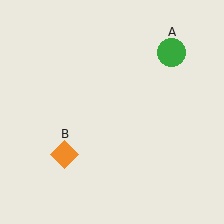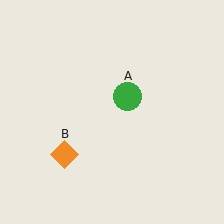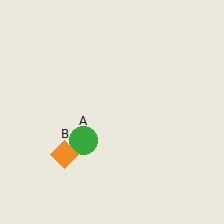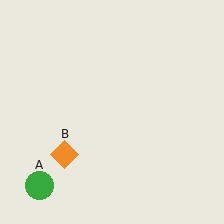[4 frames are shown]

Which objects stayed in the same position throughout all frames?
Orange diamond (object B) remained stationary.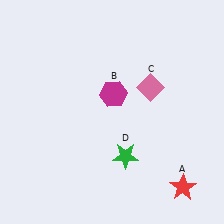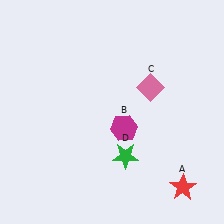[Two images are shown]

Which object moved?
The magenta hexagon (B) moved down.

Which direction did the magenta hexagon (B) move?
The magenta hexagon (B) moved down.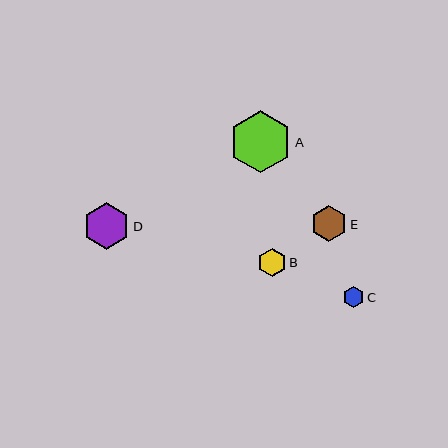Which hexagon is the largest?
Hexagon A is the largest with a size of approximately 62 pixels.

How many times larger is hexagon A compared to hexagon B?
Hexagon A is approximately 2.2 times the size of hexagon B.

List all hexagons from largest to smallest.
From largest to smallest: A, D, E, B, C.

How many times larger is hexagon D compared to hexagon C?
Hexagon D is approximately 2.2 times the size of hexagon C.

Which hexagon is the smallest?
Hexagon C is the smallest with a size of approximately 21 pixels.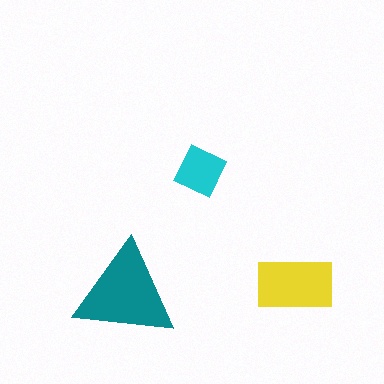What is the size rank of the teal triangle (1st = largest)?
1st.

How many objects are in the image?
There are 3 objects in the image.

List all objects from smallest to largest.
The cyan square, the yellow rectangle, the teal triangle.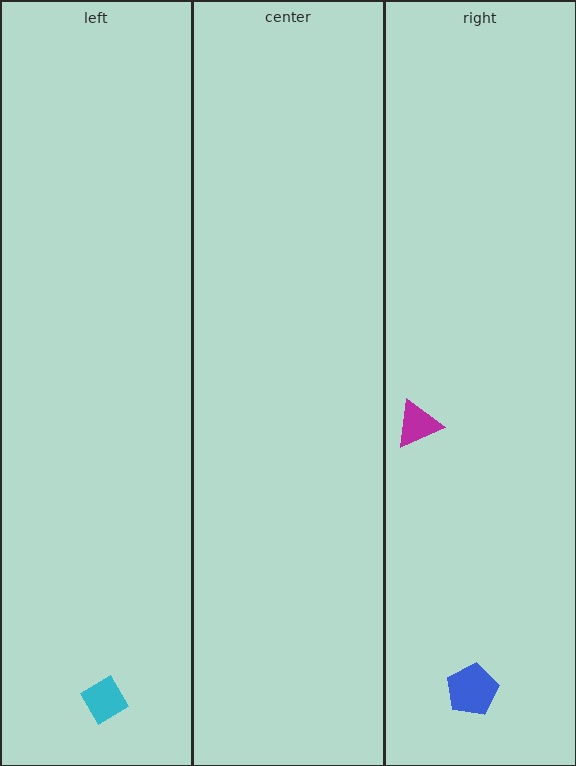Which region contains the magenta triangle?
The right region.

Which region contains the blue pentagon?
The right region.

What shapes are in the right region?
The blue pentagon, the magenta triangle.